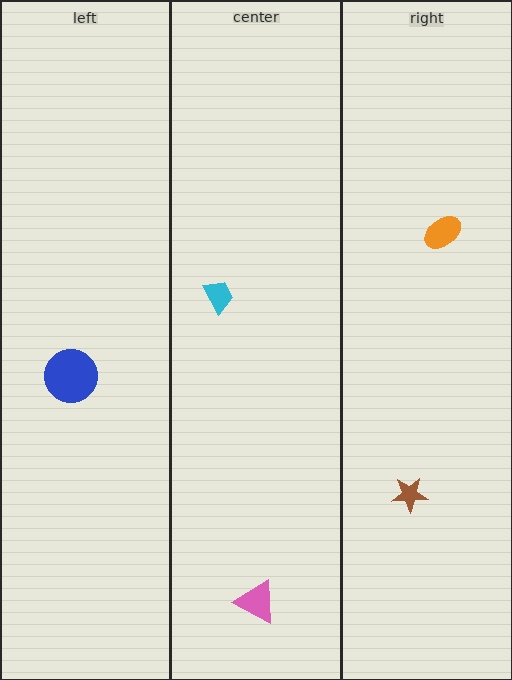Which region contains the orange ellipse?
The right region.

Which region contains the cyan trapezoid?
The center region.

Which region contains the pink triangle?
The center region.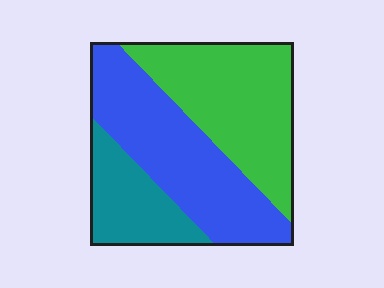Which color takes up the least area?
Teal, at roughly 20%.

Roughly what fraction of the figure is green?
Green covers 39% of the figure.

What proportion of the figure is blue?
Blue covers 41% of the figure.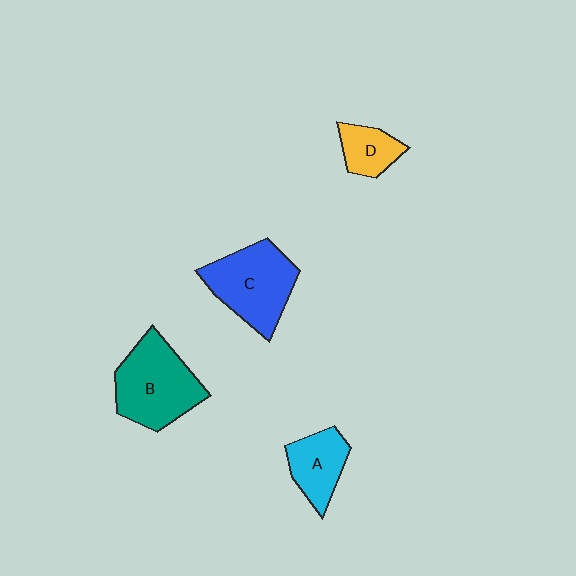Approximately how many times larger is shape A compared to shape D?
Approximately 1.4 times.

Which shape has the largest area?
Shape B (teal).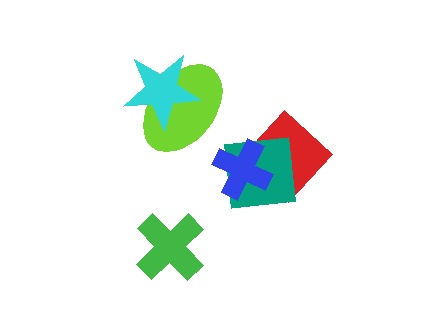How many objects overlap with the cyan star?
1 object overlaps with the cyan star.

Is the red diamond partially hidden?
Yes, it is partially covered by another shape.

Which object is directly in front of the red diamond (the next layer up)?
The teal square is directly in front of the red diamond.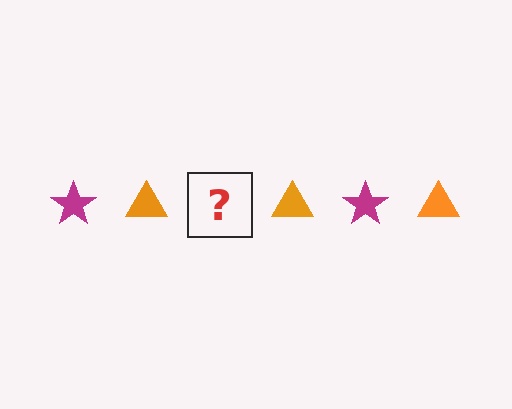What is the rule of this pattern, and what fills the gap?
The rule is that the pattern alternates between magenta star and orange triangle. The gap should be filled with a magenta star.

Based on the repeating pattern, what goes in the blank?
The blank should be a magenta star.